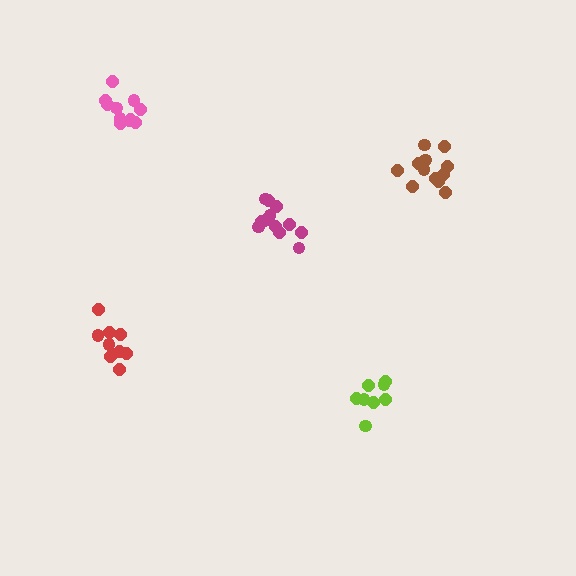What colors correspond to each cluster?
The clusters are colored: magenta, red, lime, brown, pink.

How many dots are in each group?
Group 1: 12 dots, Group 2: 9 dots, Group 3: 8 dots, Group 4: 12 dots, Group 5: 11 dots (52 total).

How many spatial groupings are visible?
There are 5 spatial groupings.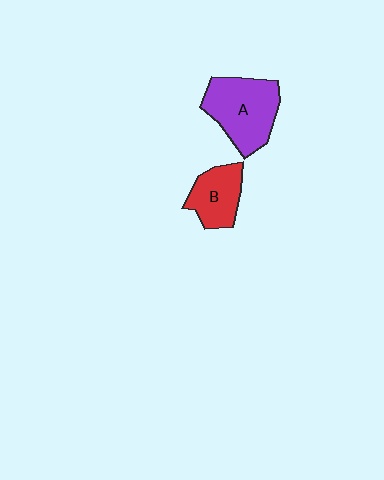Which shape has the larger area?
Shape A (purple).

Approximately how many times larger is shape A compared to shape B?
Approximately 1.6 times.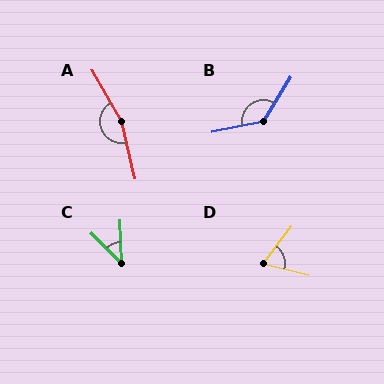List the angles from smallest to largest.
C (42°), D (67°), B (133°), A (163°).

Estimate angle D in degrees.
Approximately 67 degrees.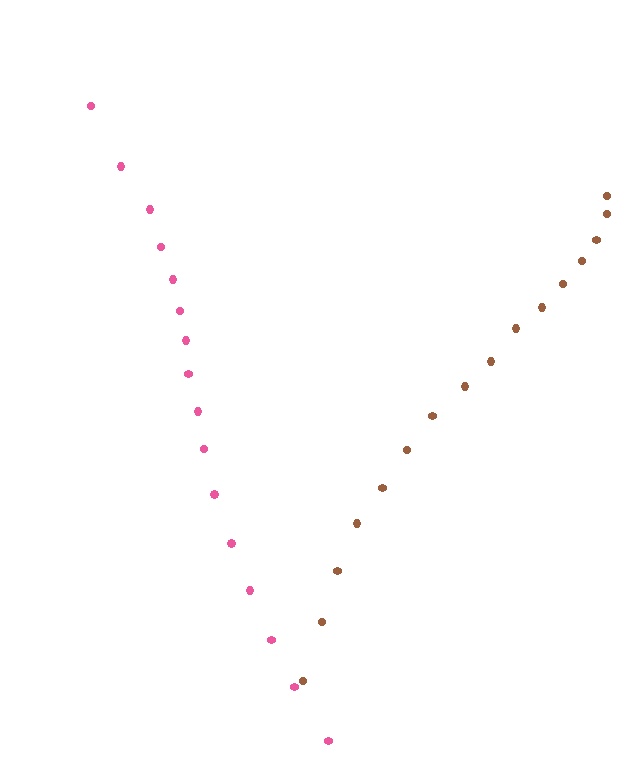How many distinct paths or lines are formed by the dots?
There are 2 distinct paths.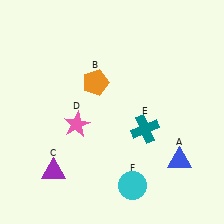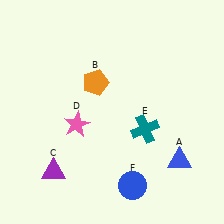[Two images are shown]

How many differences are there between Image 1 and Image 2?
There is 1 difference between the two images.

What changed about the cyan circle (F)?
In Image 1, F is cyan. In Image 2, it changed to blue.